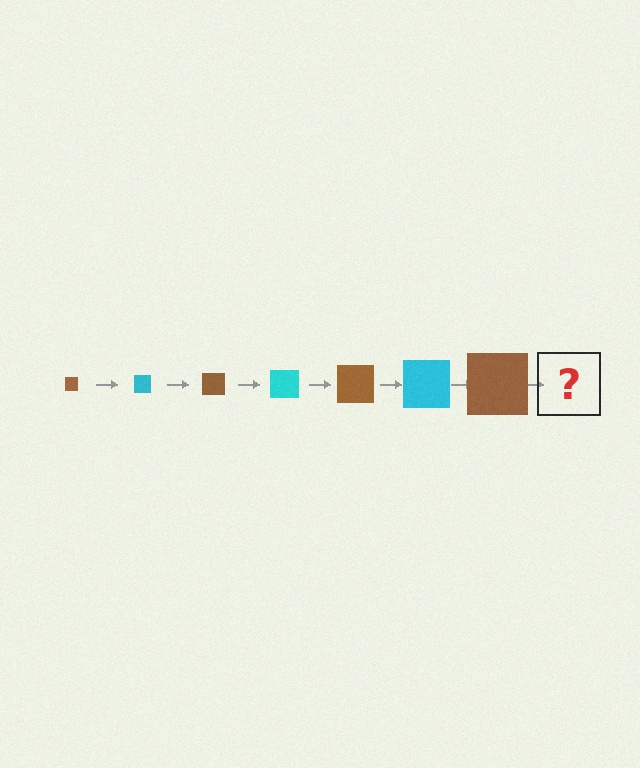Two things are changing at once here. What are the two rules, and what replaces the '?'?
The two rules are that the square grows larger each step and the color cycles through brown and cyan. The '?' should be a cyan square, larger than the previous one.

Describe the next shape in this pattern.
It should be a cyan square, larger than the previous one.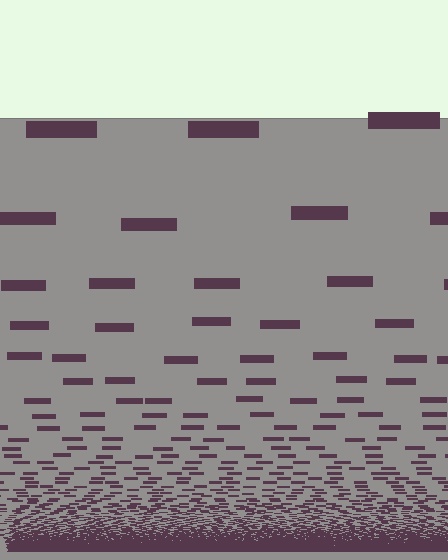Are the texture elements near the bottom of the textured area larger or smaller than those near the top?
Smaller. The gradient is inverted — elements near the bottom are smaller and denser.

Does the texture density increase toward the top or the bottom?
Density increases toward the bottom.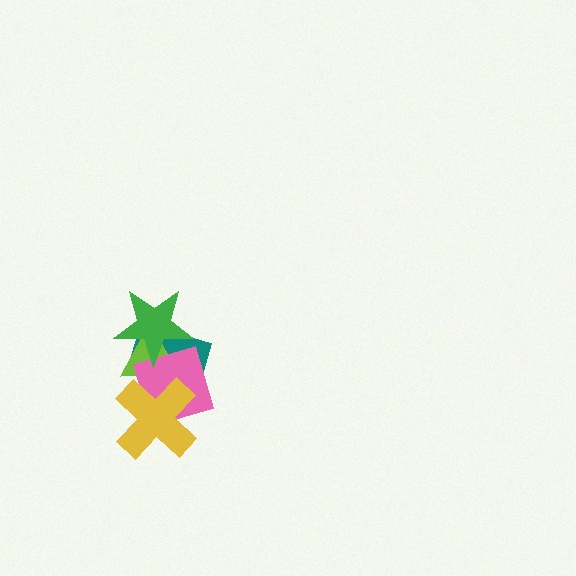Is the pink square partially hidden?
Yes, it is partially covered by another shape.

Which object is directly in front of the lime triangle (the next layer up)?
The pink square is directly in front of the lime triangle.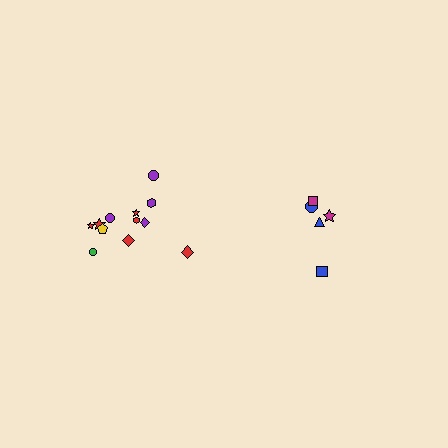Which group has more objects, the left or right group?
The left group.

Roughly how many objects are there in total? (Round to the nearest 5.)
Roughly 15 objects in total.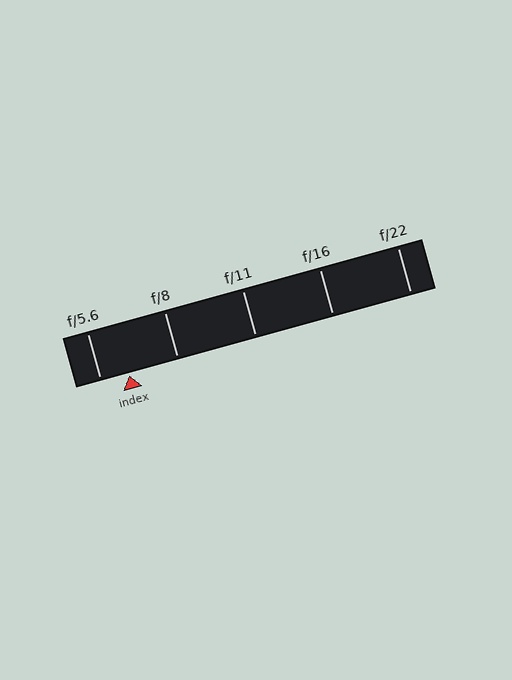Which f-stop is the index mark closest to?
The index mark is closest to f/5.6.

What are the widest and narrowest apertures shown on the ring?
The widest aperture shown is f/5.6 and the narrowest is f/22.